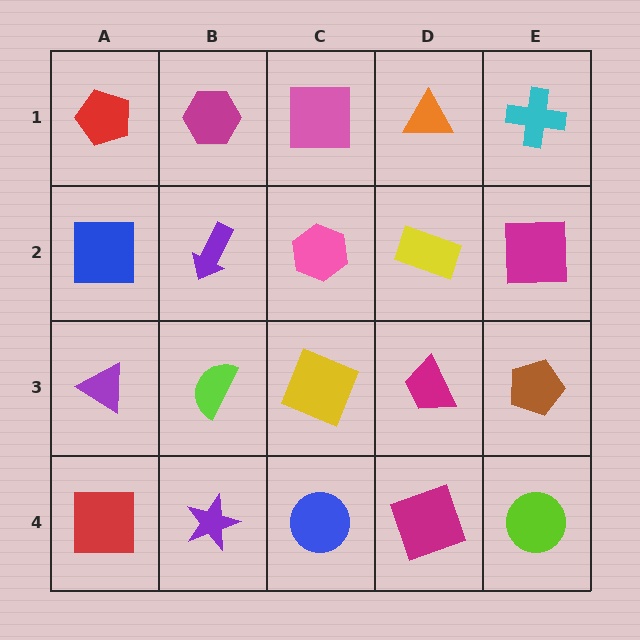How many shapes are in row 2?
5 shapes.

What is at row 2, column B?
A purple arrow.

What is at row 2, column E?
A magenta square.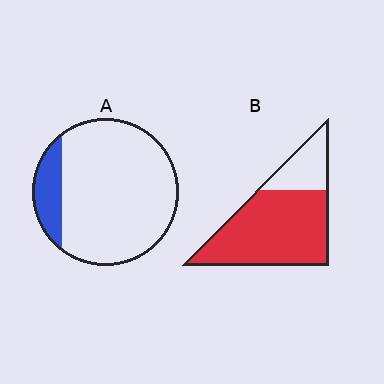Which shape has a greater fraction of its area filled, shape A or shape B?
Shape B.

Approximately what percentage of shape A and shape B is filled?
A is approximately 15% and B is approximately 75%.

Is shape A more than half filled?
No.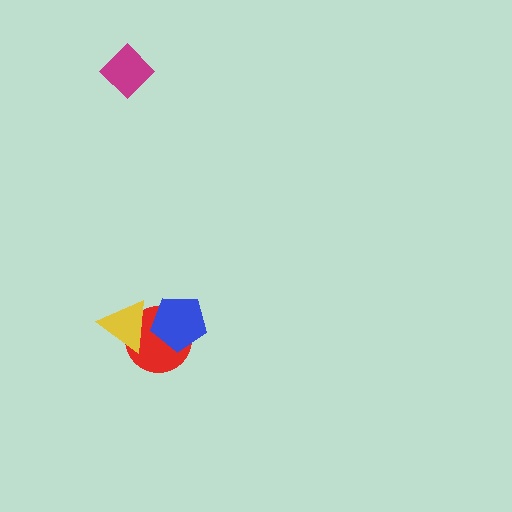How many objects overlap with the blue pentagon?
2 objects overlap with the blue pentagon.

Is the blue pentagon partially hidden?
Yes, it is partially covered by another shape.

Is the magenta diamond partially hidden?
No, no other shape covers it.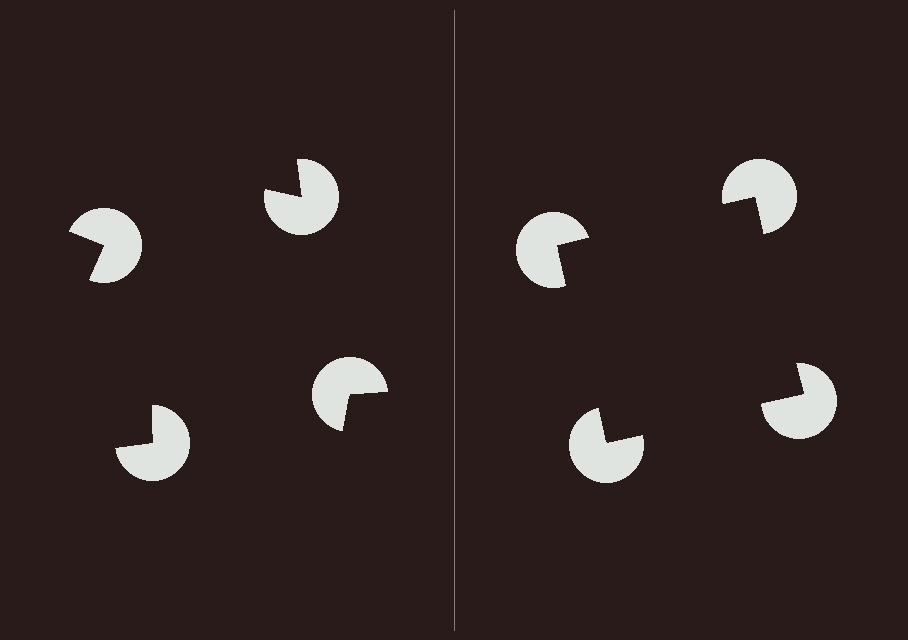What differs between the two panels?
The pac-man discs are positioned identically on both sides; only the wedge orientations differ. On the right they align to a square; on the left they are misaligned.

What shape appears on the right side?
An illusory square.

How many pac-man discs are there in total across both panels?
8 — 4 on each side.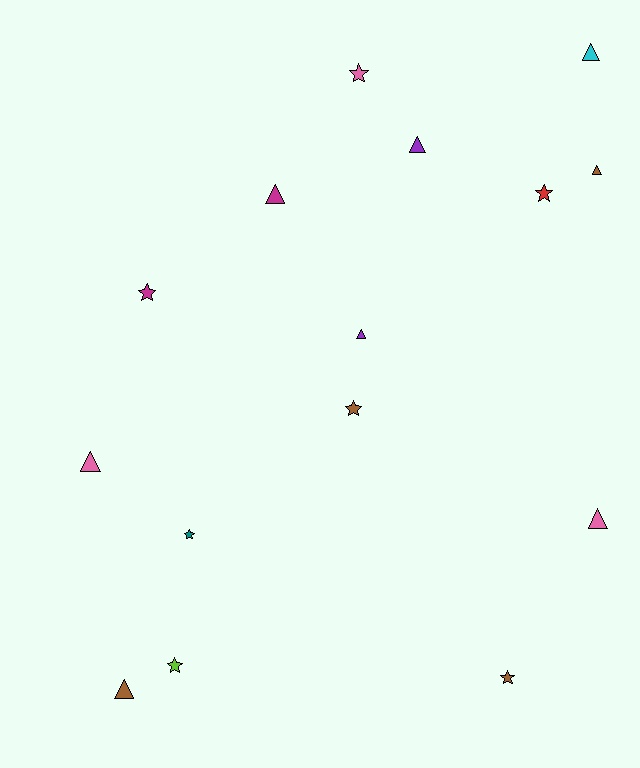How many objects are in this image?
There are 15 objects.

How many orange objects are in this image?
There are no orange objects.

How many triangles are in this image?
There are 8 triangles.